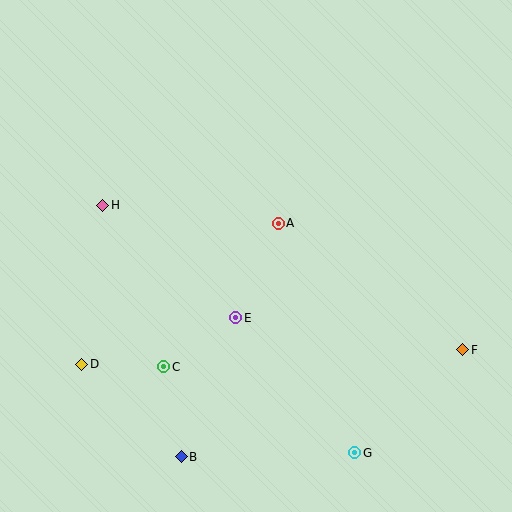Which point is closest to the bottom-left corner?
Point D is closest to the bottom-left corner.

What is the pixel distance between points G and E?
The distance between G and E is 180 pixels.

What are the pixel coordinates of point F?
Point F is at (463, 350).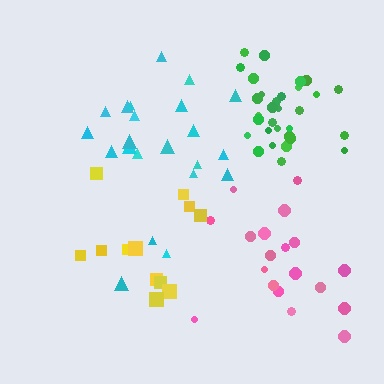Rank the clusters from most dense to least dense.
green, pink, cyan, yellow.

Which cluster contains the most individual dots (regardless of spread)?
Green (31).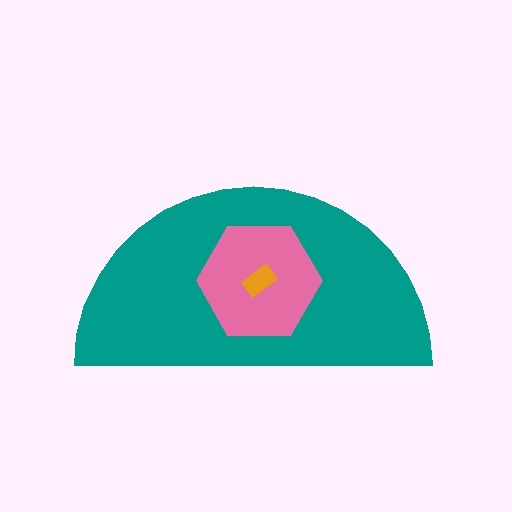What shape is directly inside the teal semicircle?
The pink hexagon.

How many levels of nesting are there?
3.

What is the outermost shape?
The teal semicircle.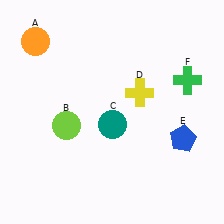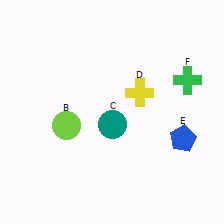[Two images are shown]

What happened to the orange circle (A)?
The orange circle (A) was removed in Image 2. It was in the top-left area of Image 1.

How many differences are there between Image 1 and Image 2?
There is 1 difference between the two images.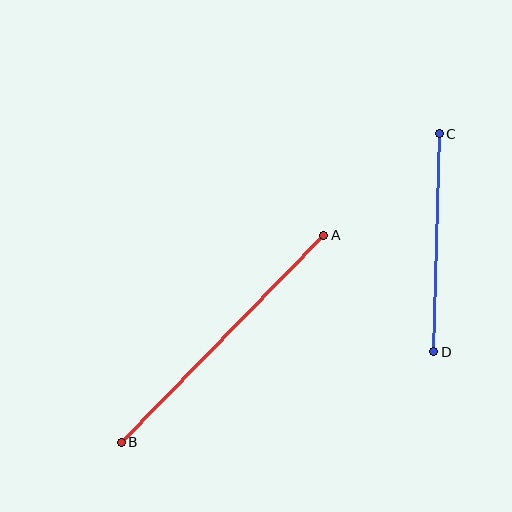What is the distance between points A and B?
The distance is approximately 290 pixels.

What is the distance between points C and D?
The distance is approximately 218 pixels.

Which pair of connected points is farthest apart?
Points A and B are farthest apart.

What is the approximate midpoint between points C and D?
The midpoint is at approximately (437, 243) pixels.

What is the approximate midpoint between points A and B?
The midpoint is at approximately (223, 339) pixels.